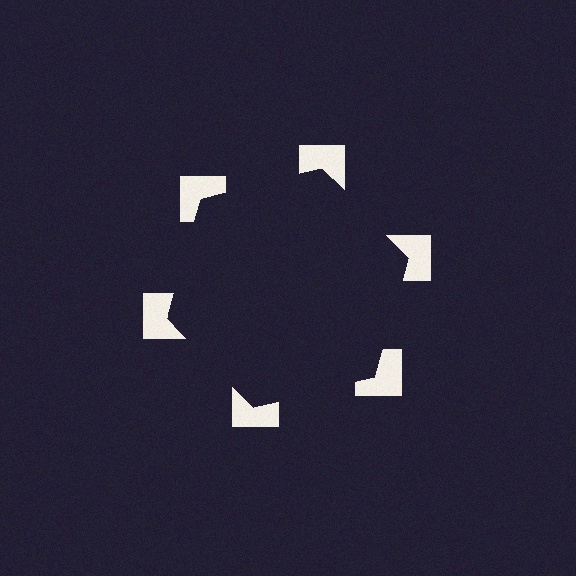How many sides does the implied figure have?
6 sides.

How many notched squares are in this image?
There are 6 — one at each vertex of the illusory hexagon.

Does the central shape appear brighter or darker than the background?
It typically appears slightly darker than the background, even though no actual brightness change is drawn.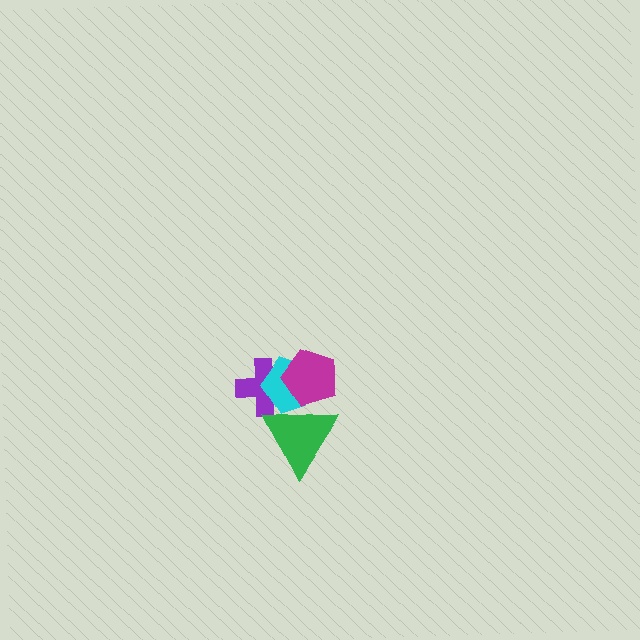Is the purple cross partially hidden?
Yes, it is partially covered by another shape.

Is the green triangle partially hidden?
No, no other shape covers it.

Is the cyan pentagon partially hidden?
Yes, it is partially covered by another shape.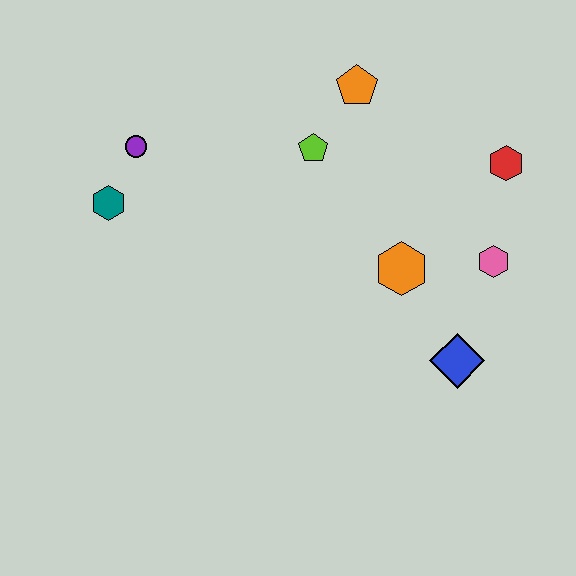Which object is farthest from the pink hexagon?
The teal hexagon is farthest from the pink hexagon.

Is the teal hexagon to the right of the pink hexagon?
No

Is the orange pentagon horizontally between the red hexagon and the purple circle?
Yes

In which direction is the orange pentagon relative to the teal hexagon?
The orange pentagon is to the right of the teal hexagon.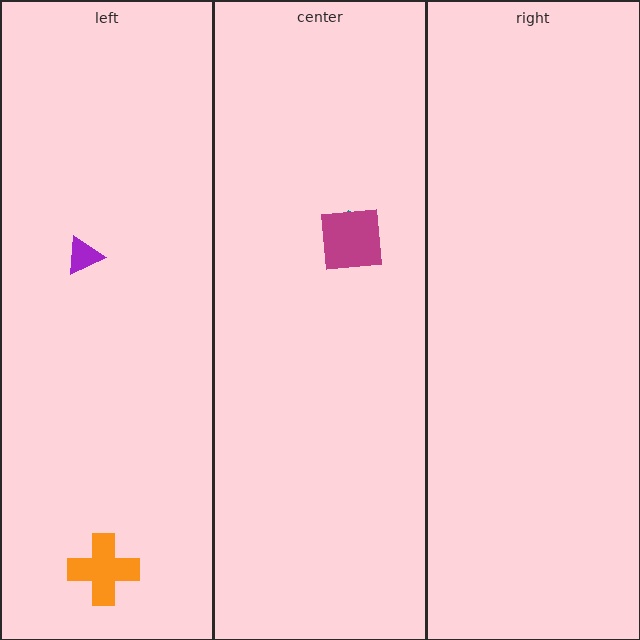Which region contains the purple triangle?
The left region.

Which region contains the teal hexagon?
The center region.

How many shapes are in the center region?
2.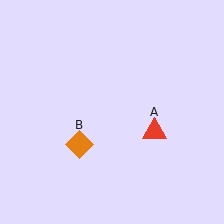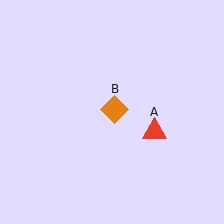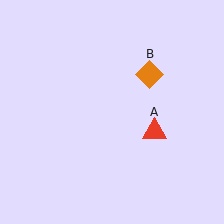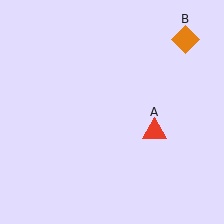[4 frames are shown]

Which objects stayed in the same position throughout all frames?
Red triangle (object A) remained stationary.